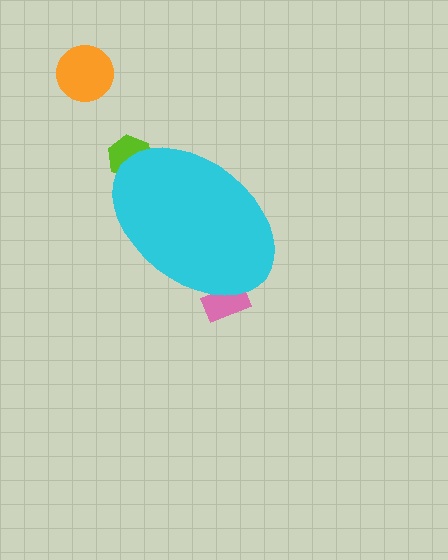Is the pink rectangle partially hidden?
Yes, the pink rectangle is partially hidden behind the cyan ellipse.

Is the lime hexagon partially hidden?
Yes, the lime hexagon is partially hidden behind the cyan ellipse.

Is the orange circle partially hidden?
No, the orange circle is fully visible.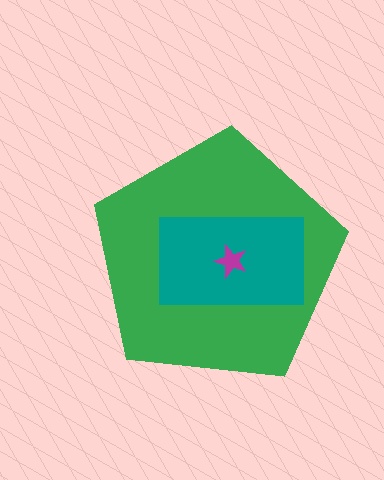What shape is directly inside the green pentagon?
The teal rectangle.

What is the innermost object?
The magenta star.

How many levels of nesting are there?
3.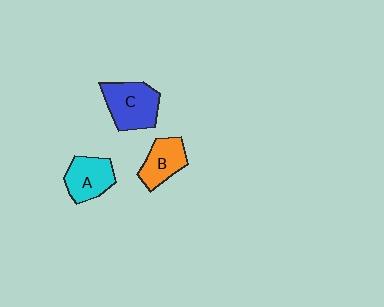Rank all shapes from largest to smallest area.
From largest to smallest: C (blue), A (cyan), B (orange).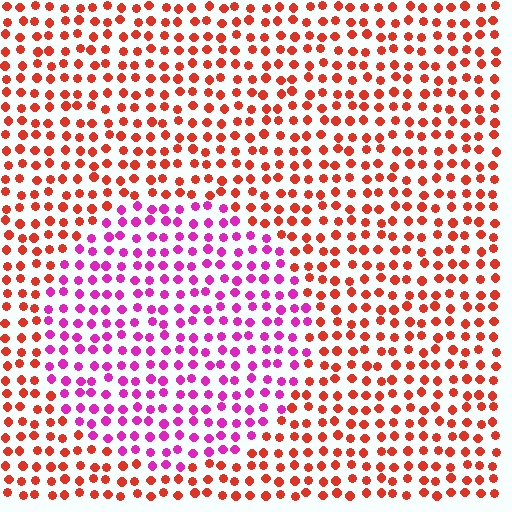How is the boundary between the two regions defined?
The boundary is defined purely by a slight shift in hue (about 55 degrees). Spacing, size, and orientation are identical on both sides.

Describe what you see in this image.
The image is filled with small red elements in a uniform arrangement. A circle-shaped region is visible where the elements are tinted to a slightly different hue, forming a subtle color boundary.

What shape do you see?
I see a circle.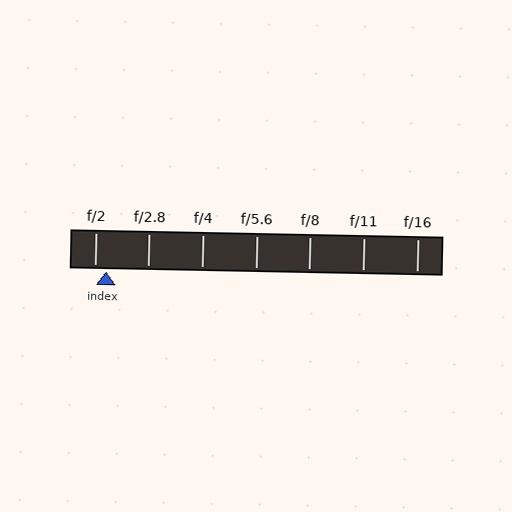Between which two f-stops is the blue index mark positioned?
The index mark is between f/2 and f/2.8.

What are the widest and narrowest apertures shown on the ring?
The widest aperture shown is f/2 and the narrowest is f/16.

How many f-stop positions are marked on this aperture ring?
There are 7 f-stop positions marked.